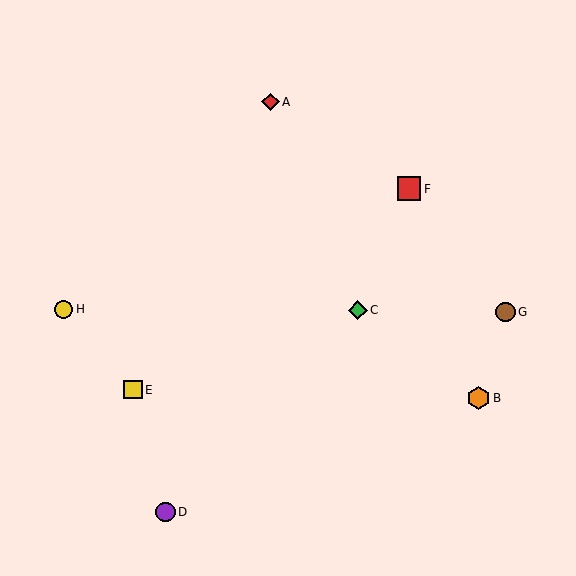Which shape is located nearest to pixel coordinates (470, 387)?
The orange hexagon (labeled B) at (479, 398) is nearest to that location.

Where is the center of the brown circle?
The center of the brown circle is at (506, 312).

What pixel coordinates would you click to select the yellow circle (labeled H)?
Click at (63, 309) to select the yellow circle H.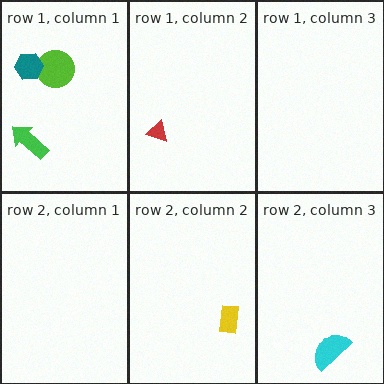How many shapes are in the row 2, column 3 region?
1.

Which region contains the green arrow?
The row 1, column 1 region.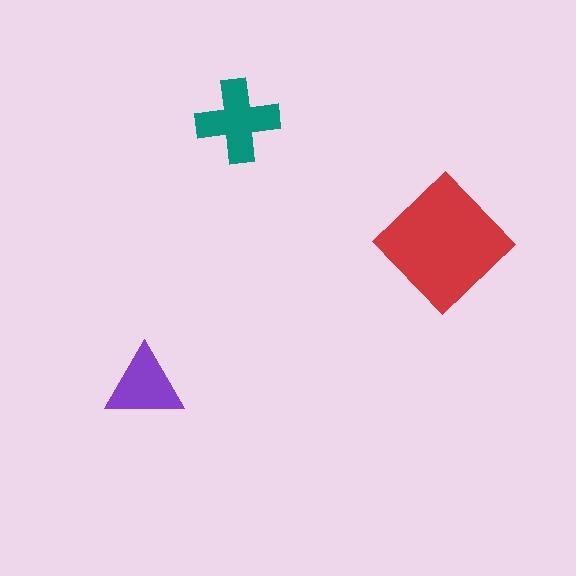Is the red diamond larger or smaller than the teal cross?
Larger.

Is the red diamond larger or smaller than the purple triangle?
Larger.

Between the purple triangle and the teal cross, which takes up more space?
The teal cross.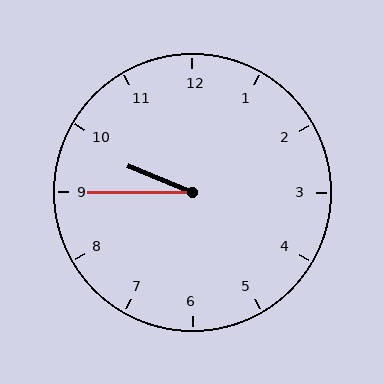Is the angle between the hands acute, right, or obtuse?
It is acute.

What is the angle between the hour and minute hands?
Approximately 22 degrees.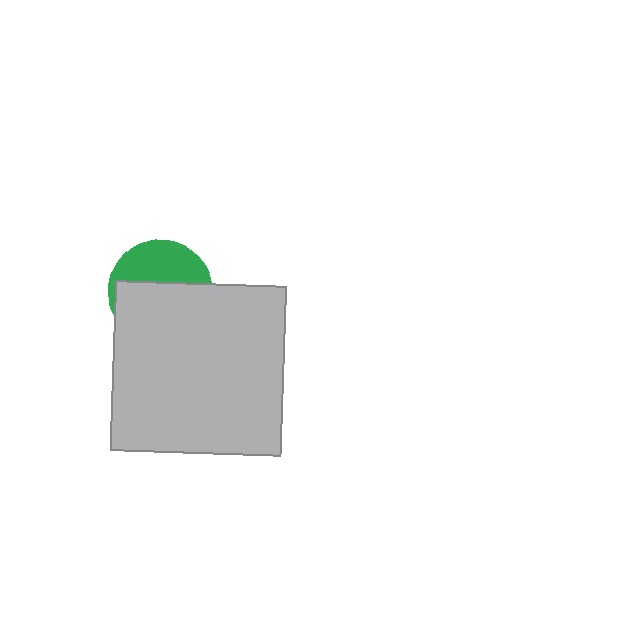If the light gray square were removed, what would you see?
You would see the complete green circle.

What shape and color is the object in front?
The object in front is a light gray square.